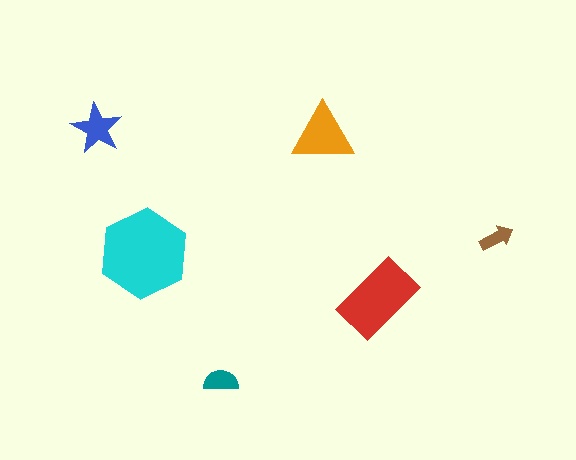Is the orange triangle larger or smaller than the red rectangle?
Smaller.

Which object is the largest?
The cyan hexagon.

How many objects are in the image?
There are 6 objects in the image.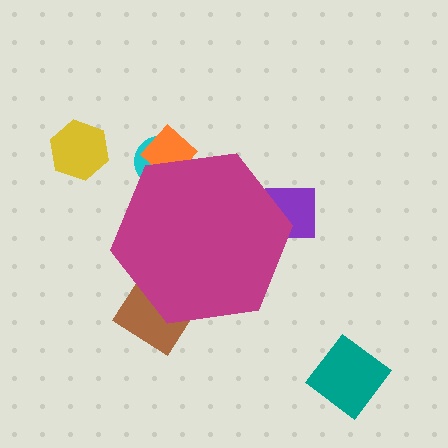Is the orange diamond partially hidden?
Yes, the orange diamond is partially hidden behind the magenta hexagon.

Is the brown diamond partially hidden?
Yes, the brown diamond is partially hidden behind the magenta hexagon.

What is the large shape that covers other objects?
A magenta hexagon.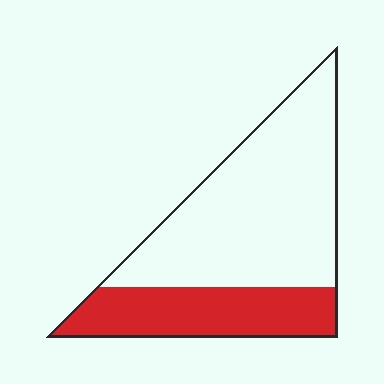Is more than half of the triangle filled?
No.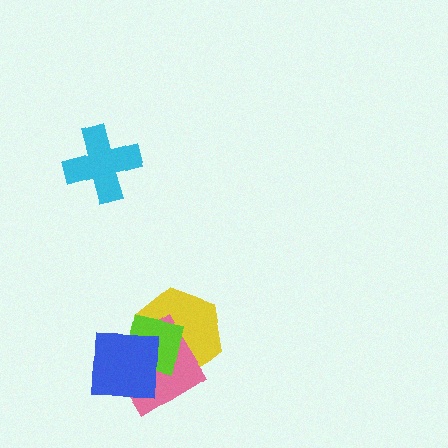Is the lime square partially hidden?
Yes, it is partially covered by another shape.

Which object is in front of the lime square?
The blue square is in front of the lime square.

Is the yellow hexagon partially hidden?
Yes, it is partially covered by another shape.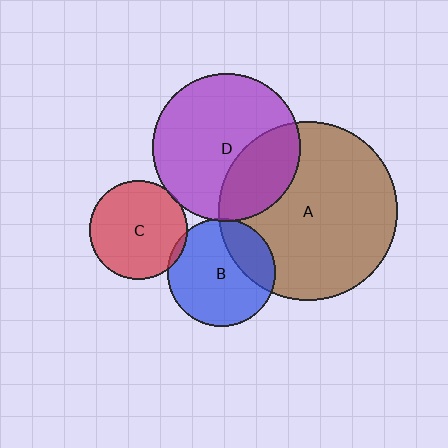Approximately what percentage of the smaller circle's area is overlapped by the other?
Approximately 5%.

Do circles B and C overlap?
Yes.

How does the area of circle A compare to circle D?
Approximately 1.5 times.